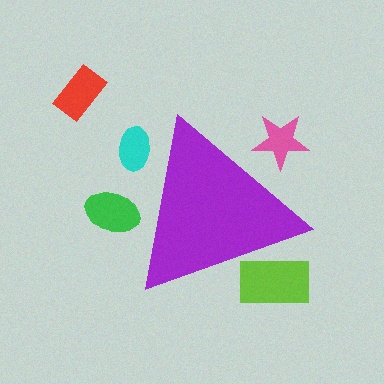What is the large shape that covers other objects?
A purple triangle.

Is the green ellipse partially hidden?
Yes, the green ellipse is partially hidden behind the purple triangle.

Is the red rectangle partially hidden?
No, the red rectangle is fully visible.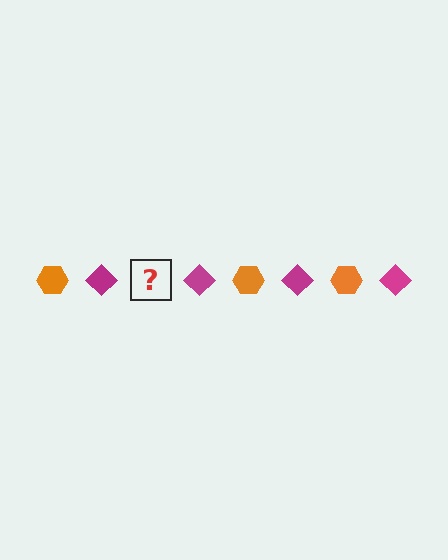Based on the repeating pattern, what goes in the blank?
The blank should be an orange hexagon.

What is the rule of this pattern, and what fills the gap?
The rule is that the pattern alternates between orange hexagon and magenta diamond. The gap should be filled with an orange hexagon.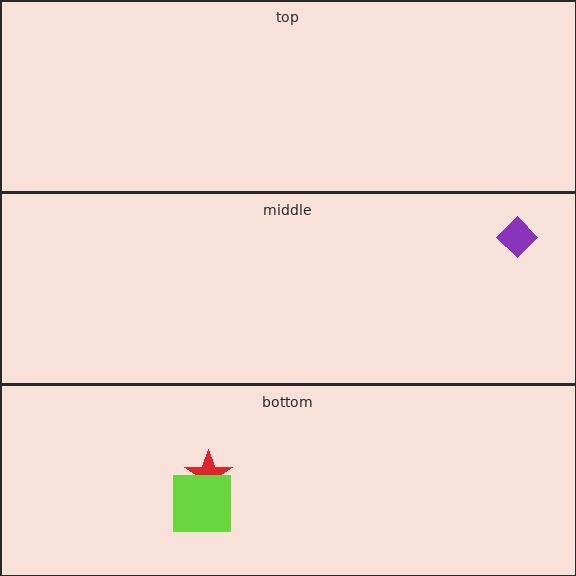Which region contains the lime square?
The bottom region.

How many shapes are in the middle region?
1.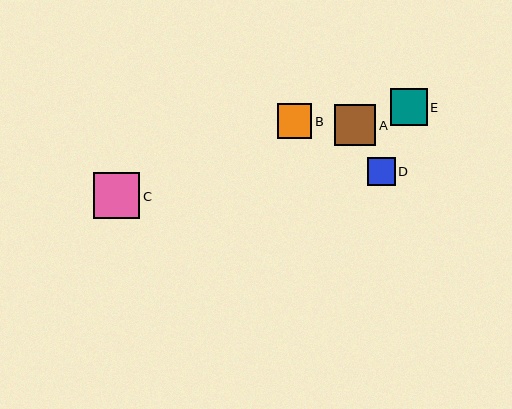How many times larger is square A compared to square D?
Square A is approximately 1.5 times the size of square D.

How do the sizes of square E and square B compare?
Square E and square B are approximately the same size.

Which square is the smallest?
Square D is the smallest with a size of approximately 28 pixels.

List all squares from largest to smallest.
From largest to smallest: C, A, E, B, D.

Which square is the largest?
Square C is the largest with a size of approximately 46 pixels.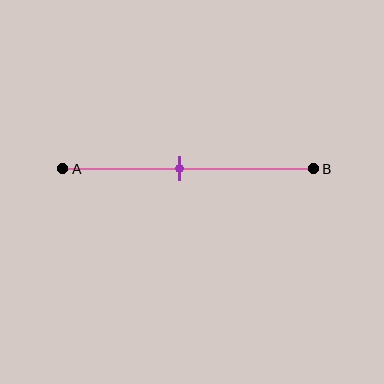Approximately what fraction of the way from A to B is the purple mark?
The purple mark is approximately 45% of the way from A to B.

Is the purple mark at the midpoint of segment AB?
No, the mark is at about 45% from A, not at the 50% midpoint.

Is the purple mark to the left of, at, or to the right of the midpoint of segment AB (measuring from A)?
The purple mark is to the left of the midpoint of segment AB.